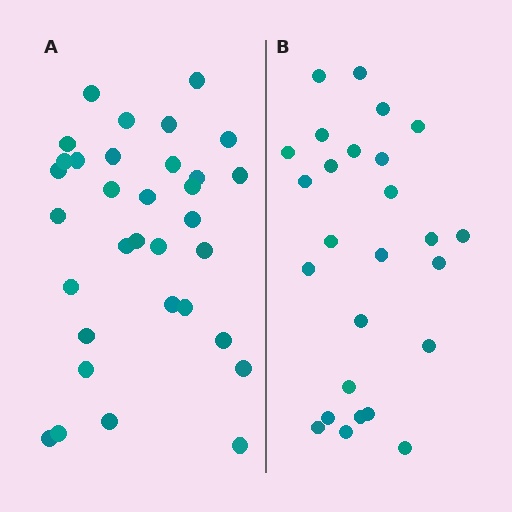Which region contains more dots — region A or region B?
Region A (the left region) has more dots.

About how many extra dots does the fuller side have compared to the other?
Region A has roughly 8 or so more dots than region B.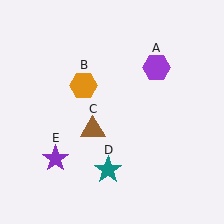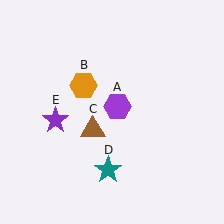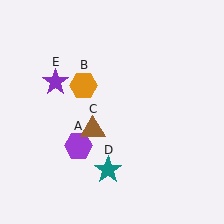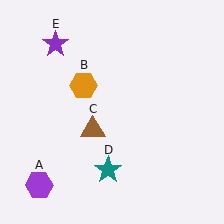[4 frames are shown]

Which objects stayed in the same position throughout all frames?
Orange hexagon (object B) and brown triangle (object C) and teal star (object D) remained stationary.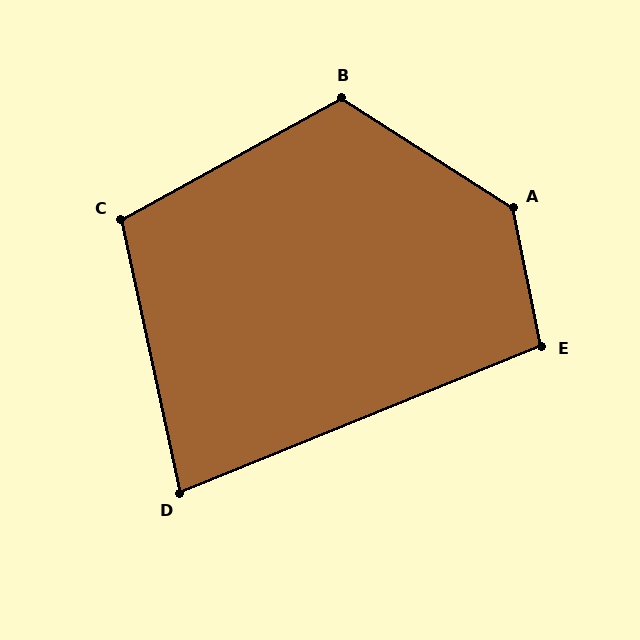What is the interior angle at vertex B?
Approximately 118 degrees (obtuse).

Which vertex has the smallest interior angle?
D, at approximately 80 degrees.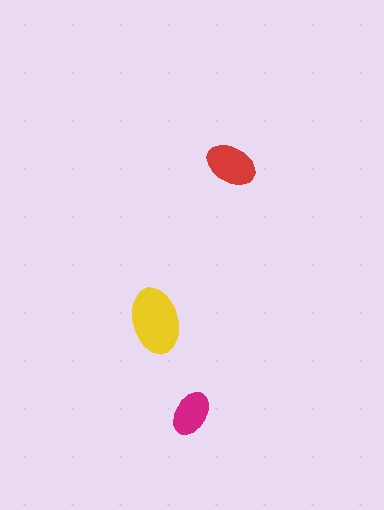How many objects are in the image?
There are 3 objects in the image.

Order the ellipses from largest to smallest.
the yellow one, the red one, the magenta one.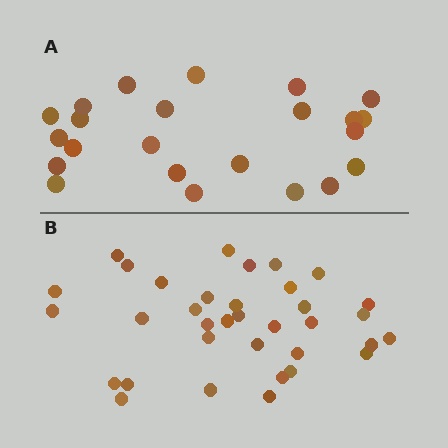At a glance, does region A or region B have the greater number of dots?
Region B (the bottom region) has more dots.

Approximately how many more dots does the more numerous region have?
Region B has roughly 12 or so more dots than region A.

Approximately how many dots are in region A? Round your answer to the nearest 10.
About 20 dots. (The exact count is 23, which rounds to 20.)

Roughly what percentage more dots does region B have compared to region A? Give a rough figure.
About 50% more.